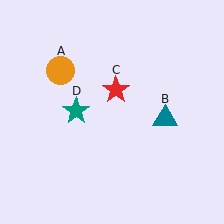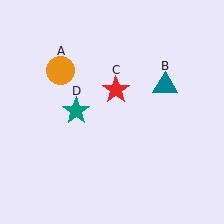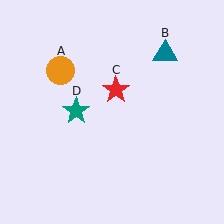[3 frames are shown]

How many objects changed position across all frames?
1 object changed position: teal triangle (object B).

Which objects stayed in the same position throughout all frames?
Orange circle (object A) and red star (object C) and teal star (object D) remained stationary.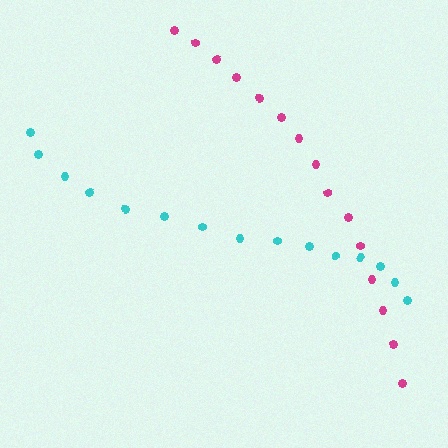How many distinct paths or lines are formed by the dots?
There are 2 distinct paths.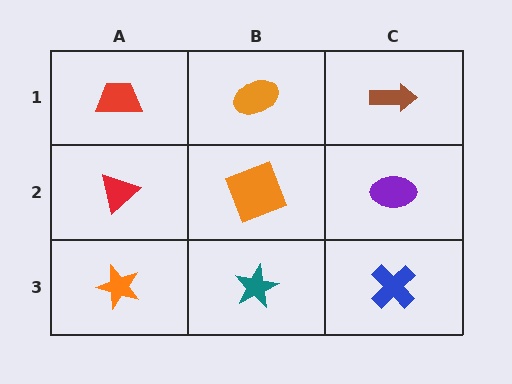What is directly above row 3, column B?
An orange square.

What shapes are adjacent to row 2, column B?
An orange ellipse (row 1, column B), a teal star (row 3, column B), a red triangle (row 2, column A), a purple ellipse (row 2, column C).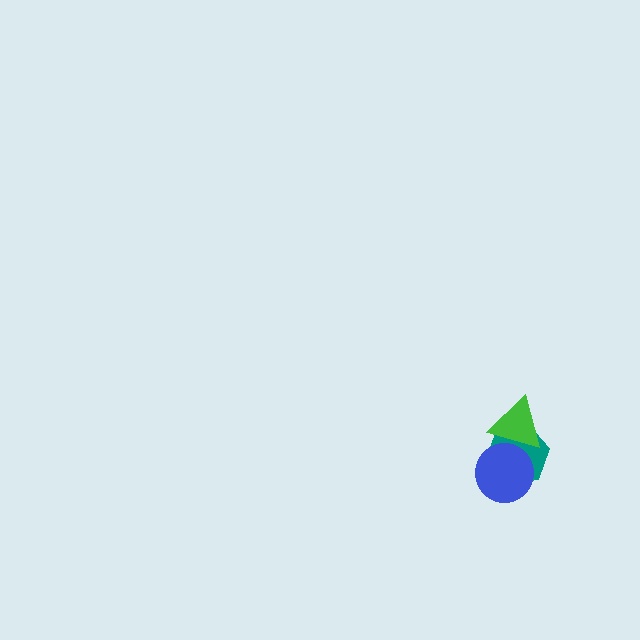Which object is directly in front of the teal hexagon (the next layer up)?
The green triangle is directly in front of the teal hexagon.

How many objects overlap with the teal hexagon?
2 objects overlap with the teal hexagon.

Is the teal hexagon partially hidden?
Yes, it is partially covered by another shape.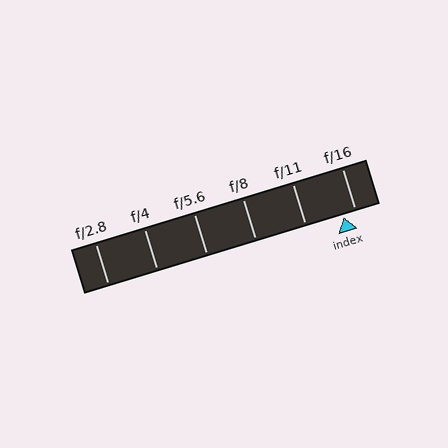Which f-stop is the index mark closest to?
The index mark is closest to f/16.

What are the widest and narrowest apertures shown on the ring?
The widest aperture shown is f/2.8 and the narrowest is f/16.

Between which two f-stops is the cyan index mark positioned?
The index mark is between f/11 and f/16.